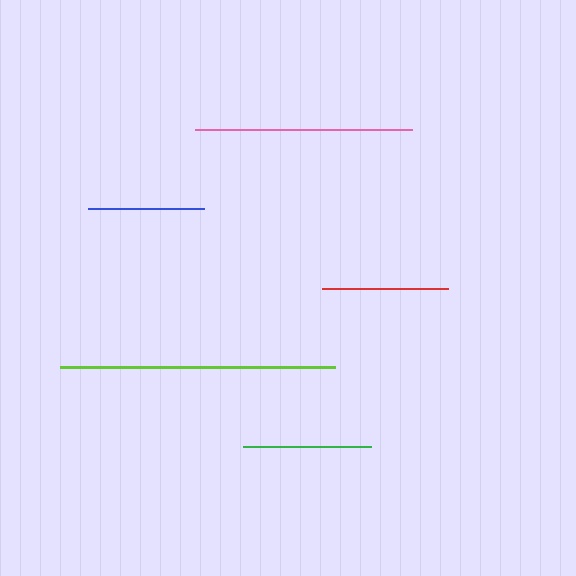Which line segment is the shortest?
The blue line is the shortest at approximately 115 pixels.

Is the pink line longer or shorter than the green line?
The pink line is longer than the green line.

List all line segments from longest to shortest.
From longest to shortest: lime, pink, green, red, blue.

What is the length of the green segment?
The green segment is approximately 129 pixels long.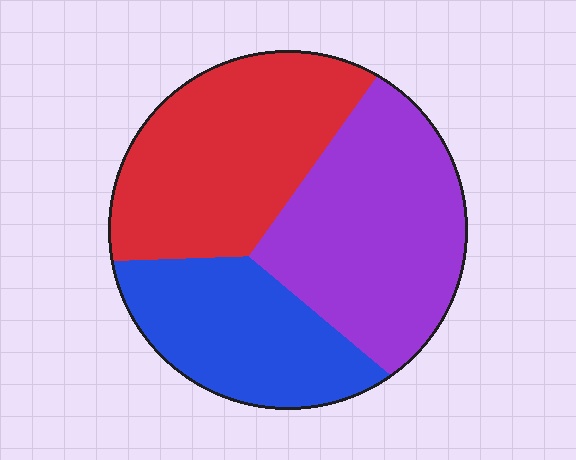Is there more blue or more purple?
Purple.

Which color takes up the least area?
Blue, at roughly 25%.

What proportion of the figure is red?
Red covers 36% of the figure.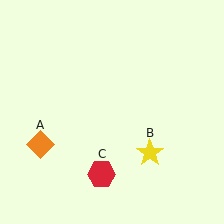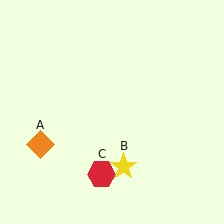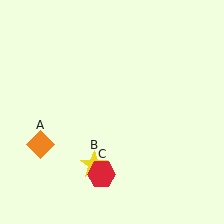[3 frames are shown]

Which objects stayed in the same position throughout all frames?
Orange diamond (object A) and red hexagon (object C) remained stationary.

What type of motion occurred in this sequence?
The yellow star (object B) rotated clockwise around the center of the scene.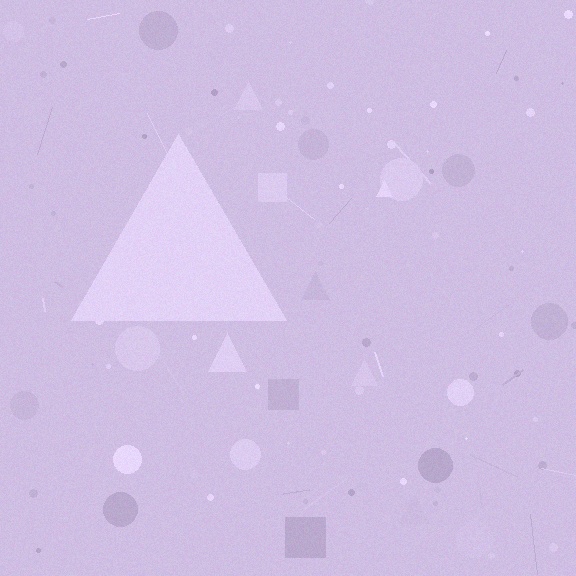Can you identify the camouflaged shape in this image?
The camouflaged shape is a triangle.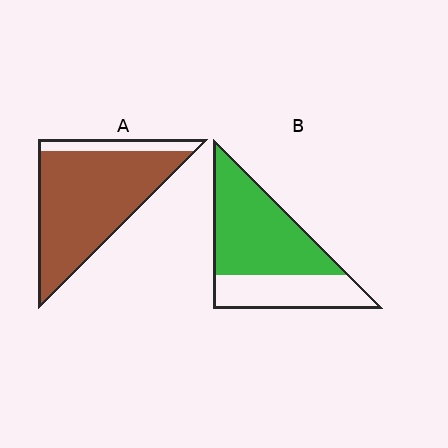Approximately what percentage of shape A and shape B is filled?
A is approximately 85% and B is approximately 65%.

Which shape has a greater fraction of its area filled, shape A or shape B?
Shape A.